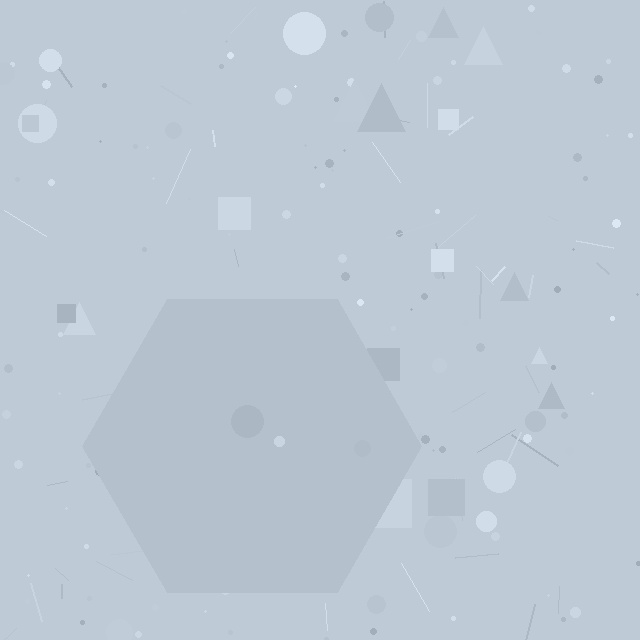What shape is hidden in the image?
A hexagon is hidden in the image.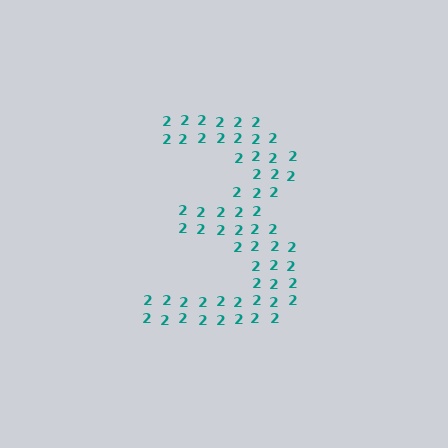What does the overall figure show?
The overall figure shows the digit 3.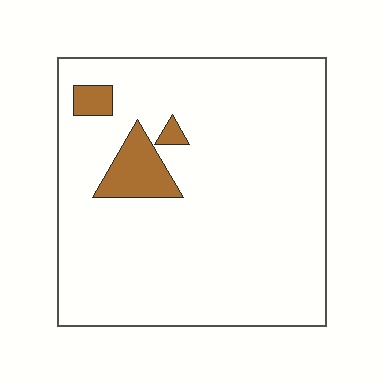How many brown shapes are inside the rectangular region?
3.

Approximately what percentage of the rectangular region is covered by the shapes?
Approximately 10%.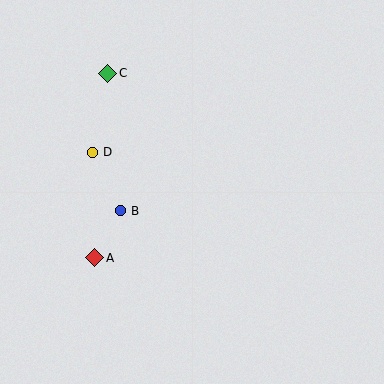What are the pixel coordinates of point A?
Point A is at (95, 258).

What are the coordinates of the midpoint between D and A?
The midpoint between D and A is at (94, 205).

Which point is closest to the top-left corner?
Point C is closest to the top-left corner.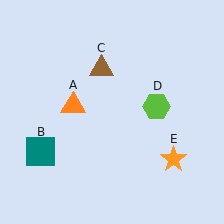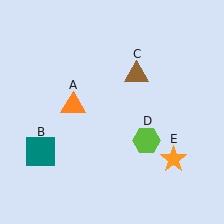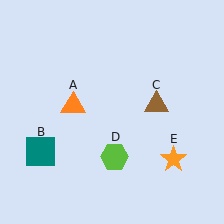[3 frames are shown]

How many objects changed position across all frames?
2 objects changed position: brown triangle (object C), lime hexagon (object D).